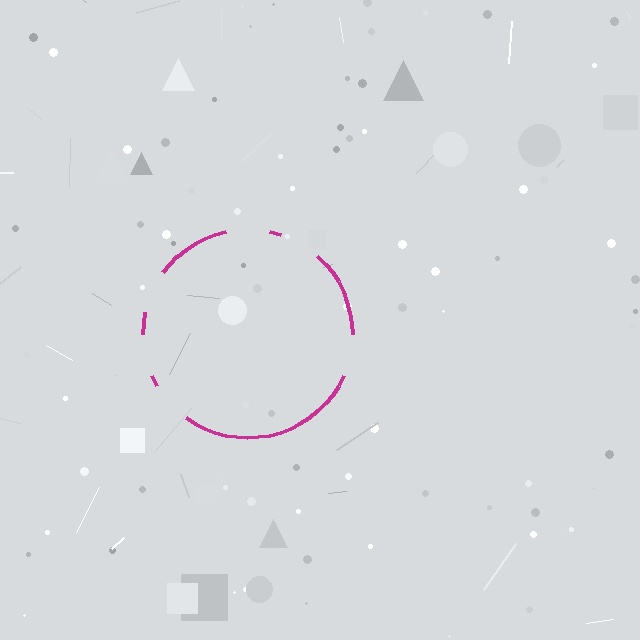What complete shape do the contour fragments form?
The contour fragments form a circle.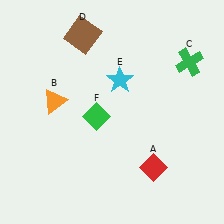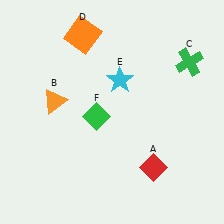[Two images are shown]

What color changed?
The square (D) changed from brown in Image 1 to orange in Image 2.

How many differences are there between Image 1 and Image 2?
There is 1 difference between the two images.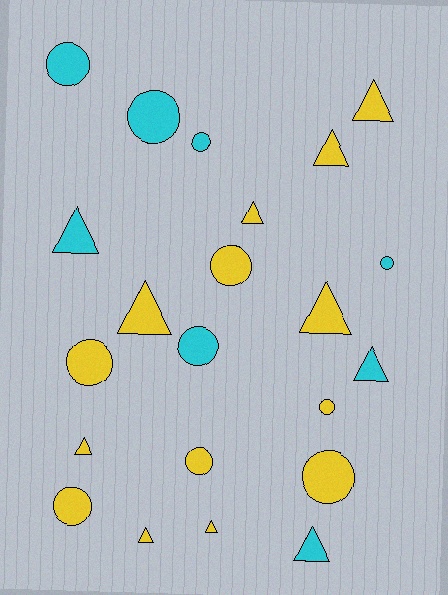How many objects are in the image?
There are 22 objects.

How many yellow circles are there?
There are 6 yellow circles.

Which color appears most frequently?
Yellow, with 14 objects.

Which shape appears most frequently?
Circle, with 11 objects.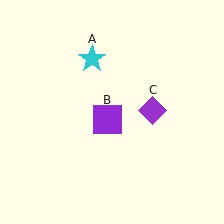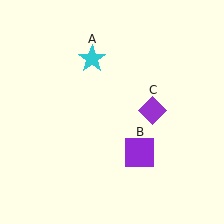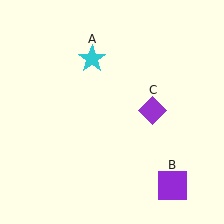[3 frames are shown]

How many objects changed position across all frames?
1 object changed position: purple square (object B).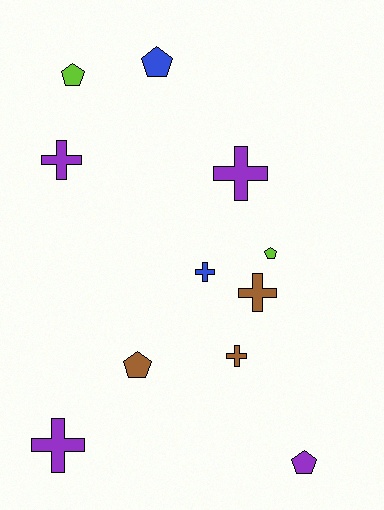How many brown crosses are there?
There are 2 brown crosses.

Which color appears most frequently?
Purple, with 4 objects.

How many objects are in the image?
There are 11 objects.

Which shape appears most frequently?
Cross, with 6 objects.